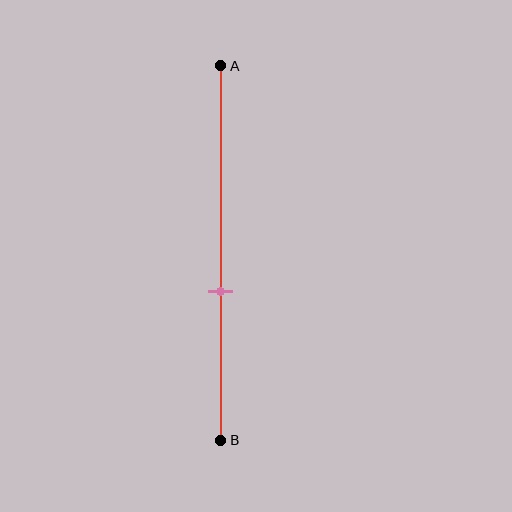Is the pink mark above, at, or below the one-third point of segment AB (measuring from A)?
The pink mark is below the one-third point of segment AB.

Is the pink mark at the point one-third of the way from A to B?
No, the mark is at about 60% from A, not at the 33% one-third point.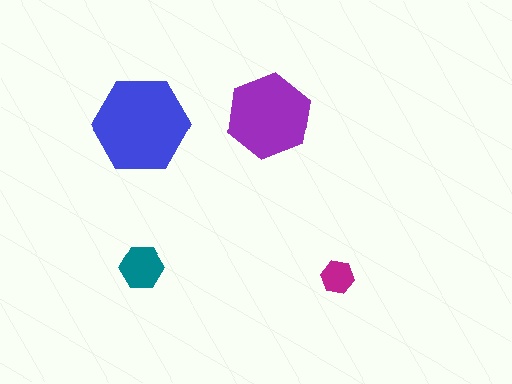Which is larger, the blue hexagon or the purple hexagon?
The blue one.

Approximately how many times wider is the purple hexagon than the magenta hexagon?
About 2.5 times wider.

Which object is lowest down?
The magenta hexagon is bottommost.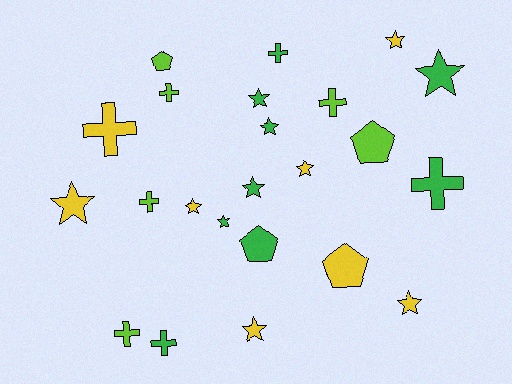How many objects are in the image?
There are 23 objects.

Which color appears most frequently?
Green, with 9 objects.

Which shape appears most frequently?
Star, with 11 objects.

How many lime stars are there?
There are no lime stars.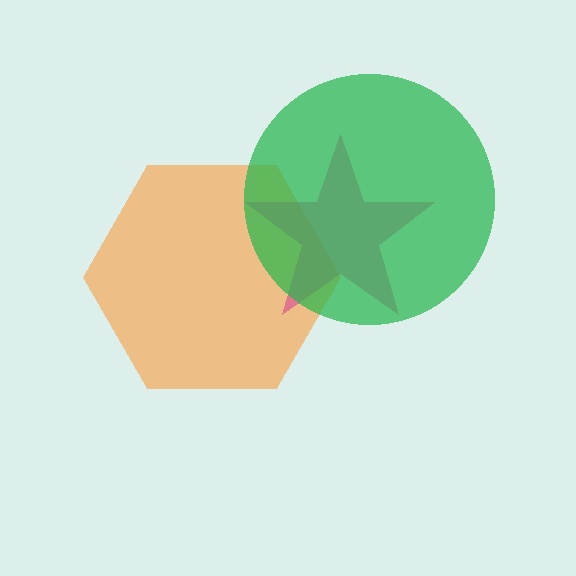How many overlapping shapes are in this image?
There are 3 overlapping shapes in the image.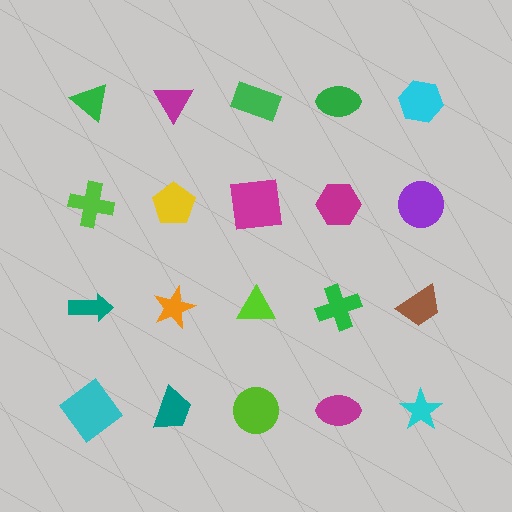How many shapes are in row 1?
5 shapes.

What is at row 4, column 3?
A lime circle.